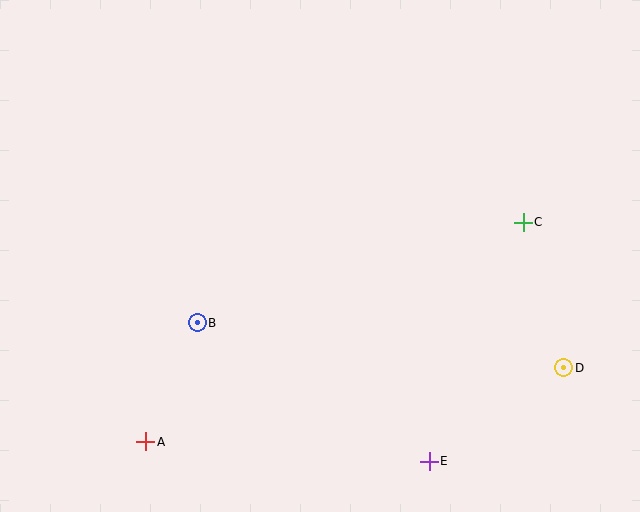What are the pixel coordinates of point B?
Point B is at (197, 323).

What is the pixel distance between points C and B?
The distance between C and B is 341 pixels.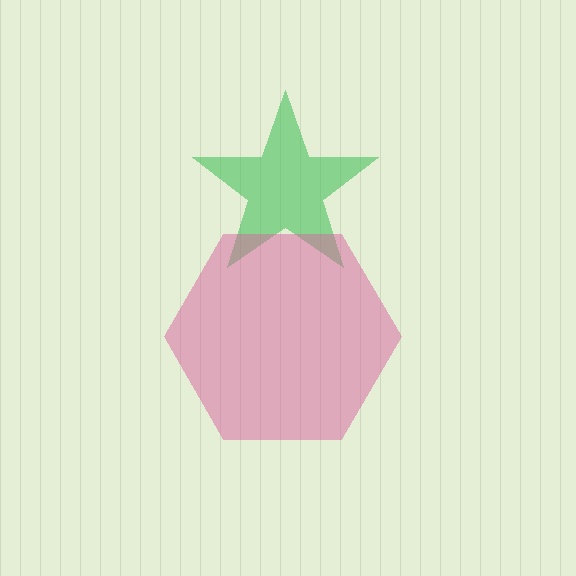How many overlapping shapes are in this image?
There are 2 overlapping shapes in the image.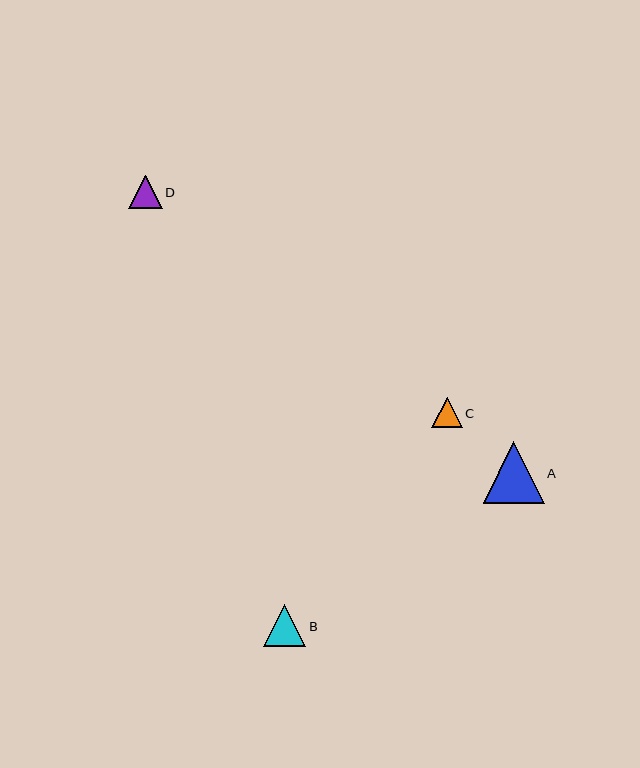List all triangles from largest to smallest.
From largest to smallest: A, B, D, C.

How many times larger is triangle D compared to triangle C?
Triangle D is approximately 1.1 times the size of triangle C.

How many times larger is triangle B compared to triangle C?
Triangle B is approximately 1.4 times the size of triangle C.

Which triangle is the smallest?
Triangle C is the smallest with a size of approximately 30 pixels.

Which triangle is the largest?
Triangle A is the largest with a size of approximately 61 pixels.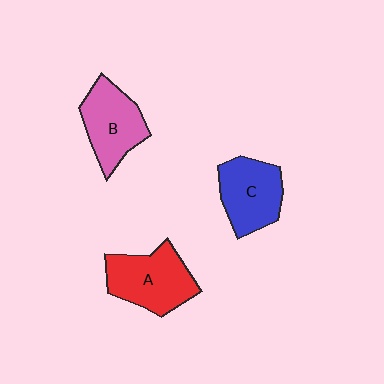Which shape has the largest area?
Shape A (red).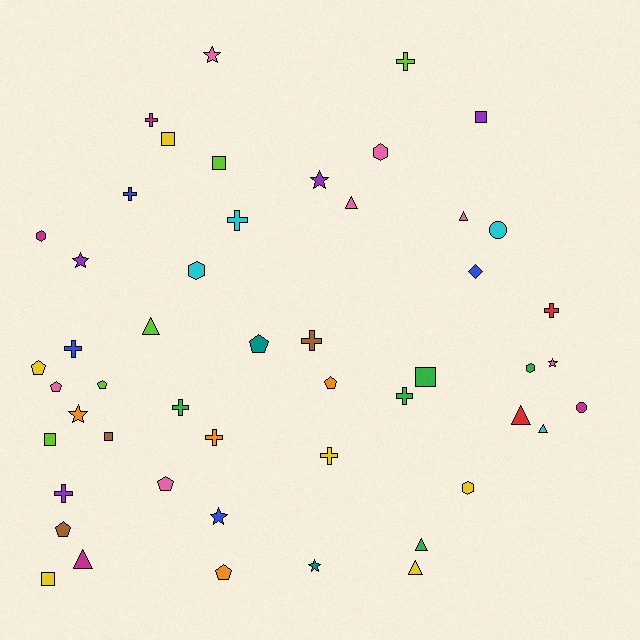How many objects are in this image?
There are 50 objects.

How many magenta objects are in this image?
There are 4 magenta objects.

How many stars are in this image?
There are 7 stars.